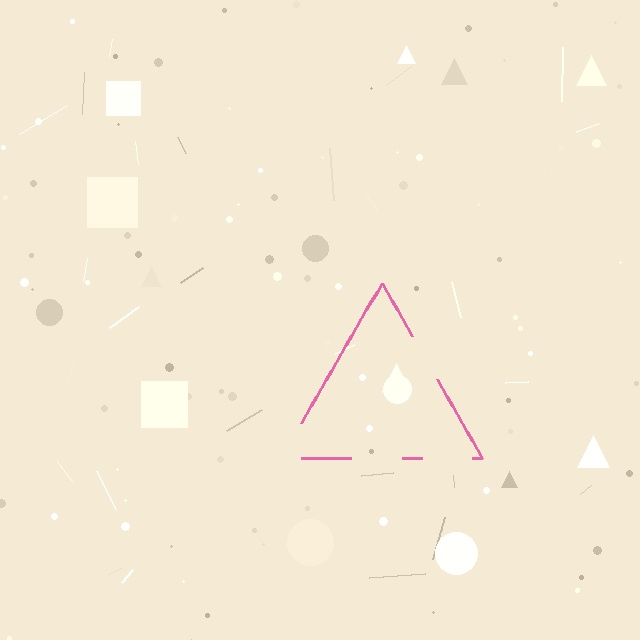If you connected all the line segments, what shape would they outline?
They would outline a triangle.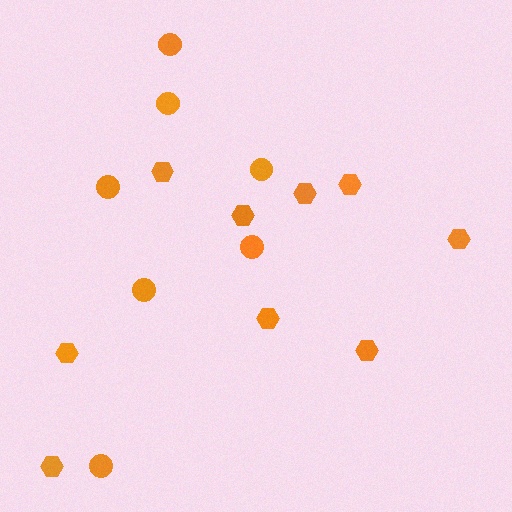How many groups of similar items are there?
There are 2 groups: one group of hexagons (9) and one group of circles (7).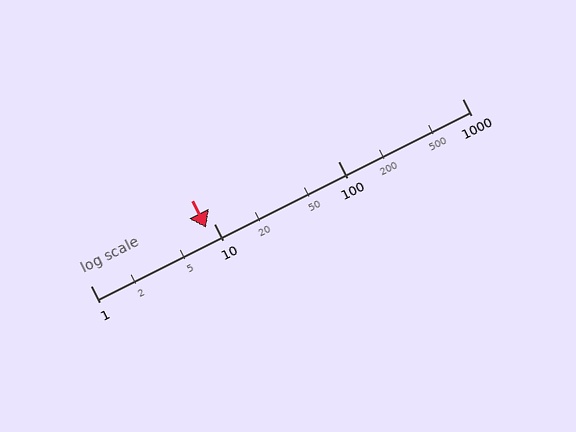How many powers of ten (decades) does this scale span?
The scale spans 3 decades, from 1 to 1000.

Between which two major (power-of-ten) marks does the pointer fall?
The pointer is between 1 and 10.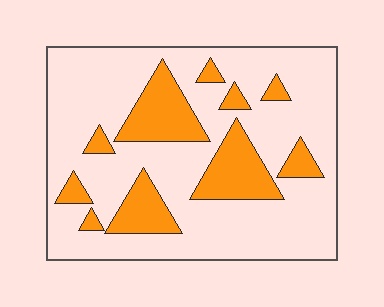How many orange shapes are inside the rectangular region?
10.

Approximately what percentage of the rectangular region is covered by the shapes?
Approximately 25%.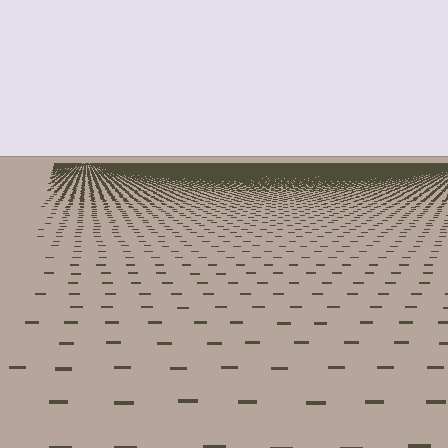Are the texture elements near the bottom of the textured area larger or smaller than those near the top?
Larger. Near the bottom, elements are closer to the viewer and appear at a bigger on-screen size.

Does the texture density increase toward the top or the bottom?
Density increases toward the top.